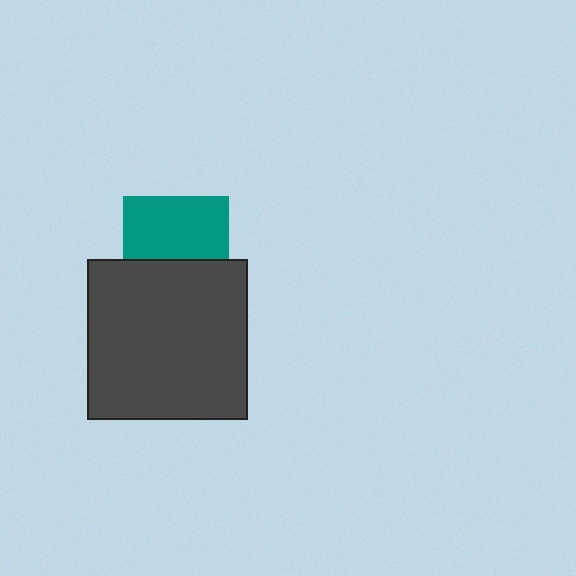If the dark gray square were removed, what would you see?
You would see the complete teal square.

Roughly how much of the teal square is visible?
About half of it is visible (roughly 59%).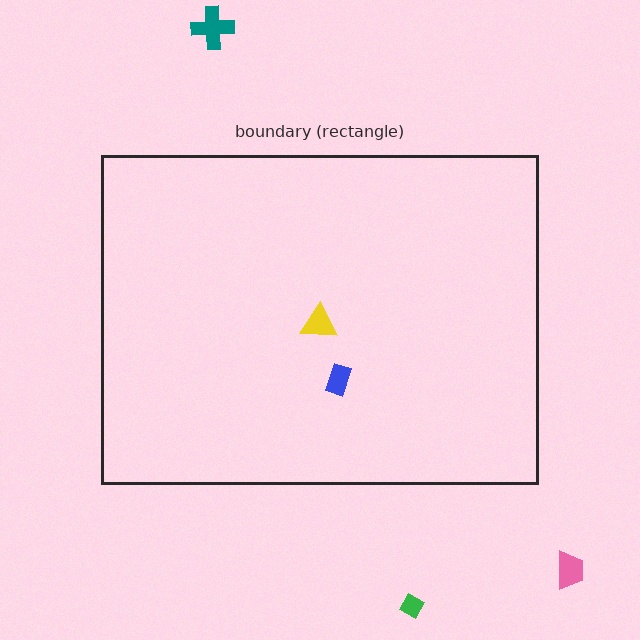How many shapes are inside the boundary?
2 inside, 3 outside.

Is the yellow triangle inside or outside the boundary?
Inside.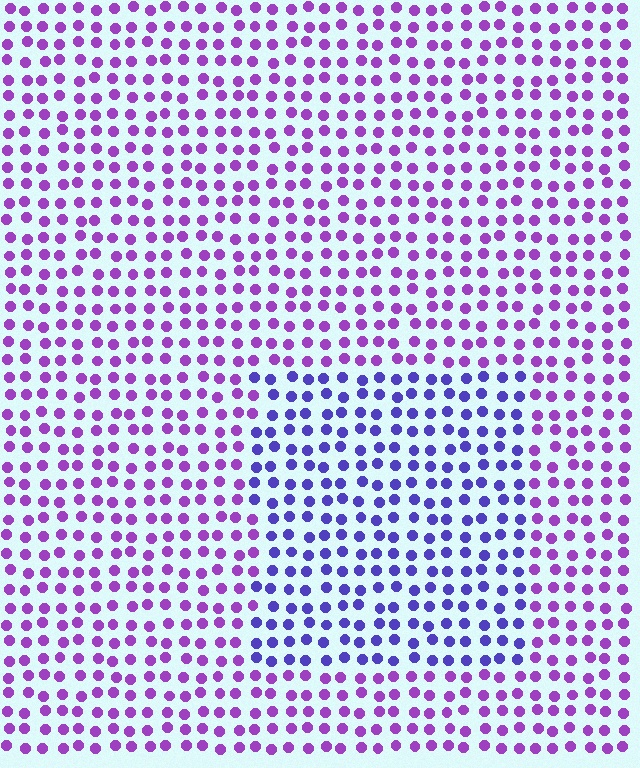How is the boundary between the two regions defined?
The boundary is defined purely by a slight shift in hue (about 37 degrees). Spacing, size, and orientation are identical on both sides.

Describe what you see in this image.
The image is filled with small purple elements in a uniform arrangement. A rectangle-shaped region is visible where the elements are tinted to a slightly different hue, forming a subtle color boundary.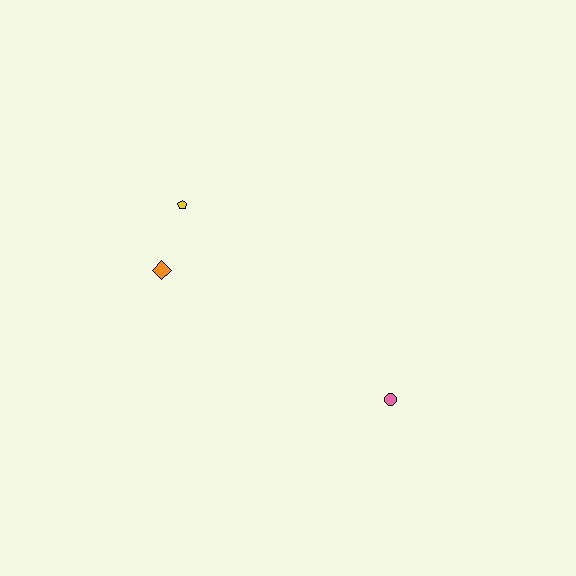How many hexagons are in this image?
There are no hexagons.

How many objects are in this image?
There are 3 objects.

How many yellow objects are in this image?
There is 1 yellow object.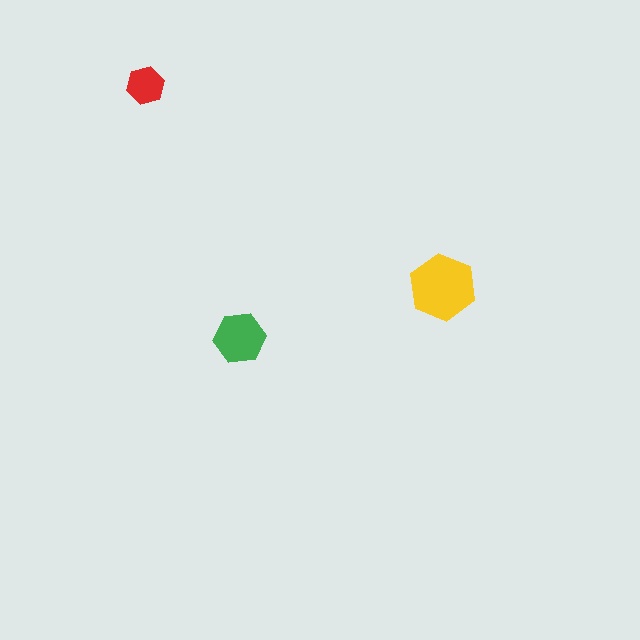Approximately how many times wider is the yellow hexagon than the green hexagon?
About 1.5 times wider.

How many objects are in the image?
There are 3 objects in the image.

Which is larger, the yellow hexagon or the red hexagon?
The yellow one.